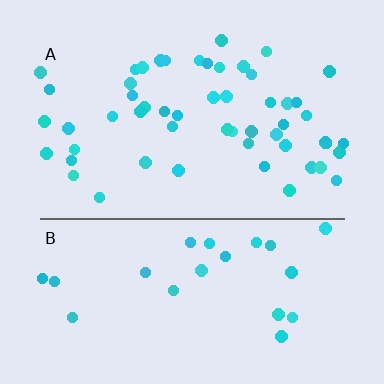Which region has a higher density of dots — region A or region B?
A (the top).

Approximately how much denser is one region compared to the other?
Approximately 2.3× — region A over region B.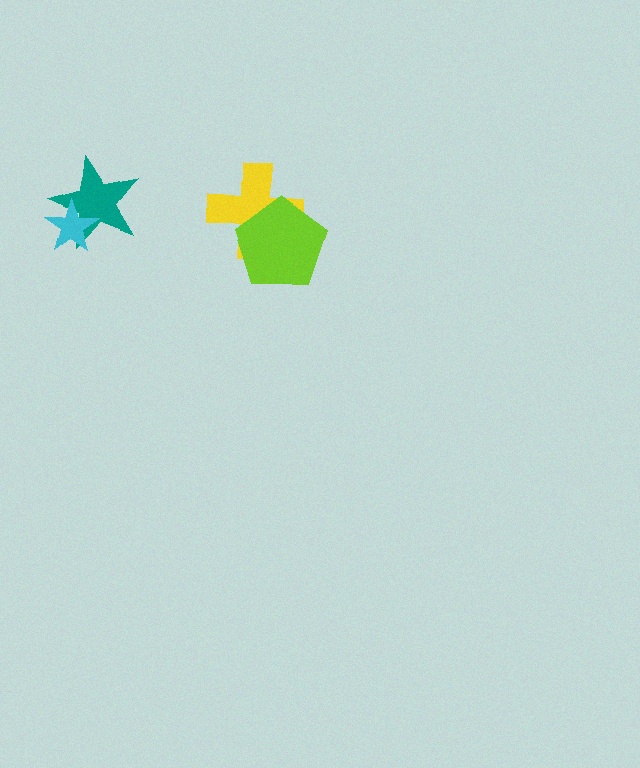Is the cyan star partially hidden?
No, no other shape covers it.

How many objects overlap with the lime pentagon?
1 object overlaps with the lime pentagon.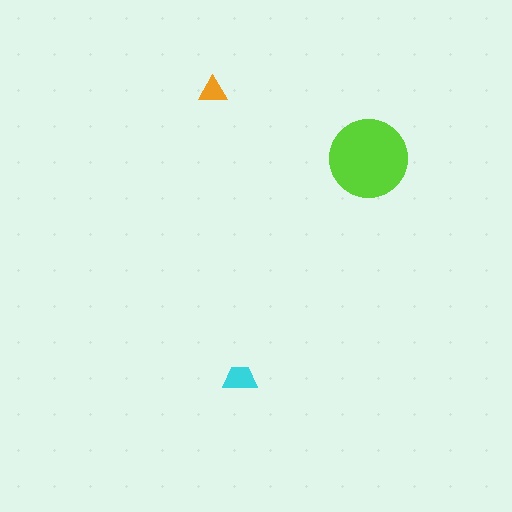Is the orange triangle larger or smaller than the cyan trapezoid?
Smaller.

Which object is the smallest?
The orange triangle.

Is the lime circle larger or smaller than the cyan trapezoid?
Larger.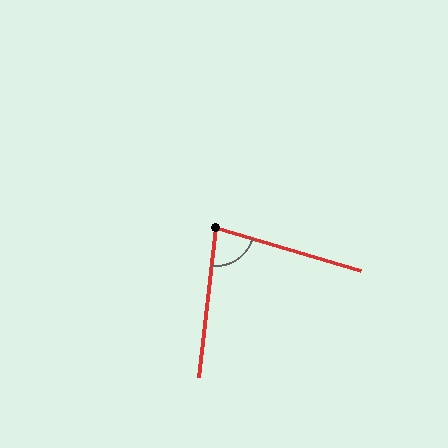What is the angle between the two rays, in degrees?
Approximately 80 degrees.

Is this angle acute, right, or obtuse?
It is acute.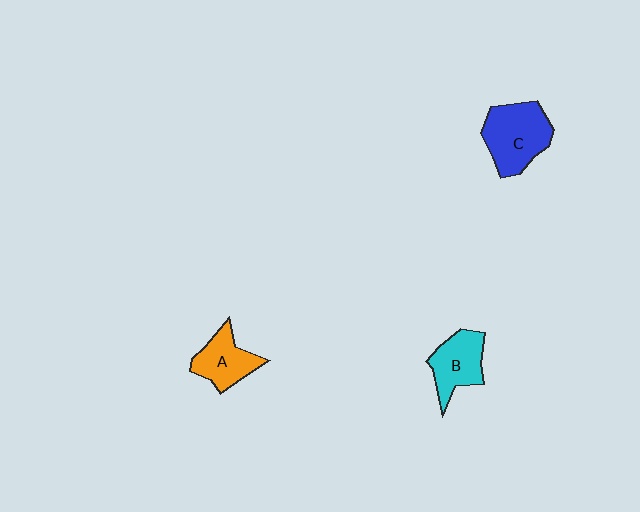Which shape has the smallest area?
Shape A (orange).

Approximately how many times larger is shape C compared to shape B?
Approximately 1.4 times.